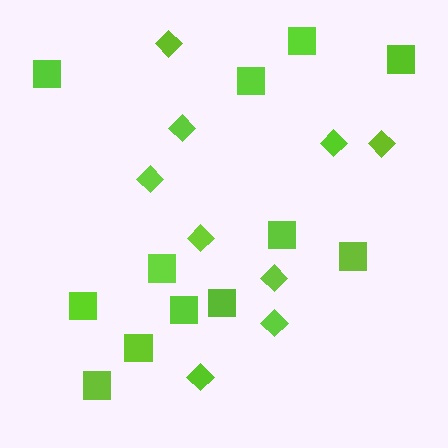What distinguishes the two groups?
There are 2 groups: one group of diamonds (9) and one group of squares (12).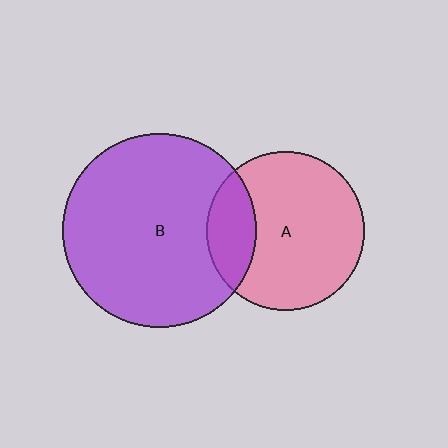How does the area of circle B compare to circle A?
Approximately 1.5 times.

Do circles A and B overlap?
Yes.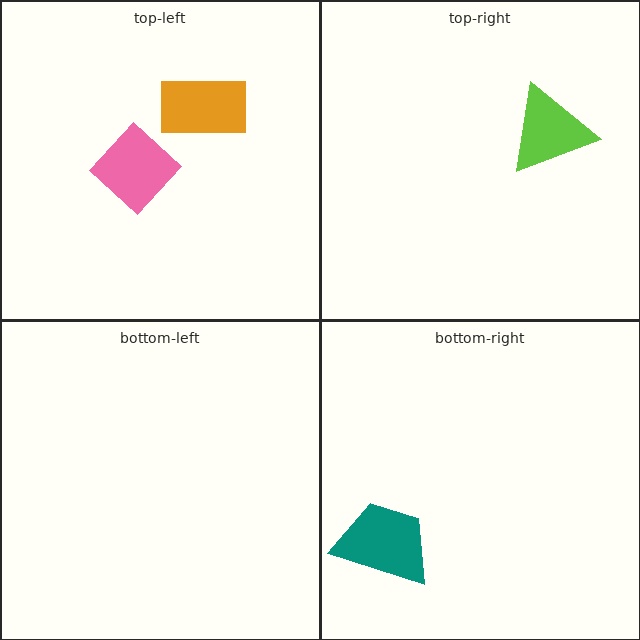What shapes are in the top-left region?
The orange rectangle, the pink diamond.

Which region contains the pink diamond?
The top-left region.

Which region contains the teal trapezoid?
The bottom-right region.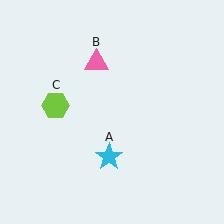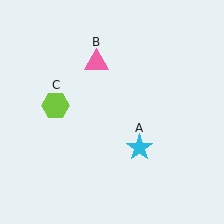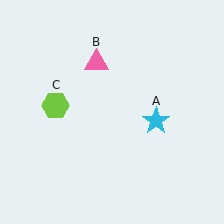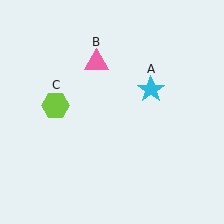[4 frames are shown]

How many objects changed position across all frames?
1 object changed position: cyan star (object A).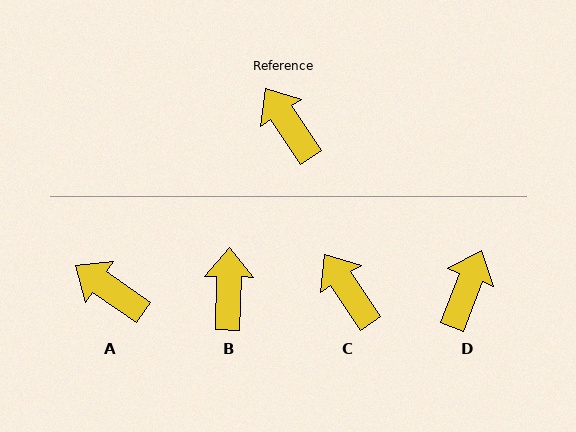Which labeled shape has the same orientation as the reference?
C.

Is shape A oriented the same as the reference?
No, it is off by about 22 degrees.